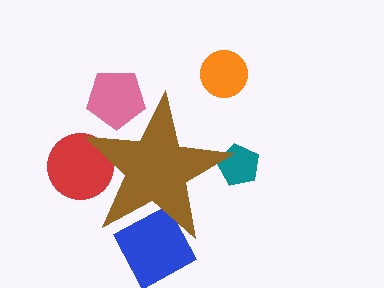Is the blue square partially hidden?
Yes, the blue square is partially hidden behind the brown star.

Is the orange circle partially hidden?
No, the orange circle is fully visible.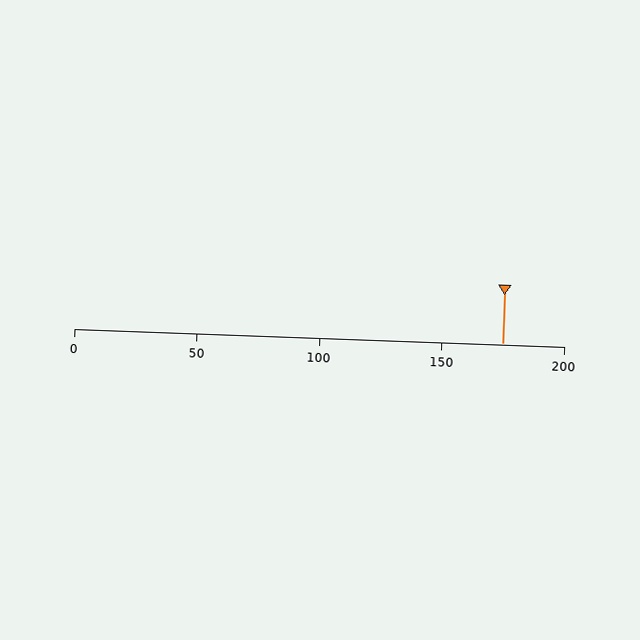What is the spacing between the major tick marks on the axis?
The major ticks are spaced 50 apart.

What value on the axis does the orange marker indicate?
The marker indicates approximately 175.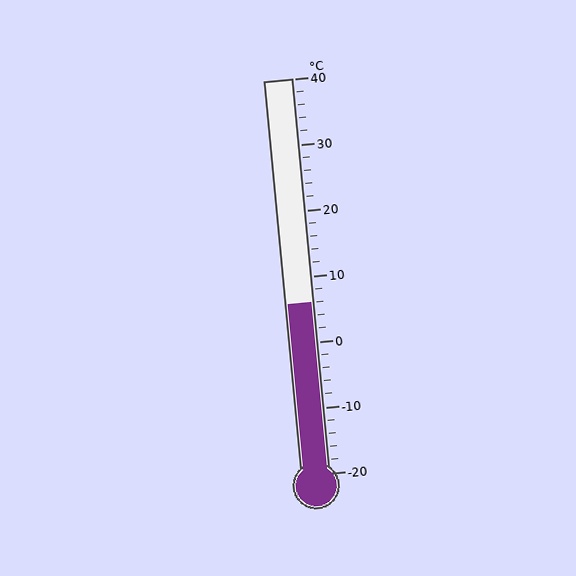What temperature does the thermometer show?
The thermometer shows approximately 6°C.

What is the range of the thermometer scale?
The thermometer scale ranges from -20°C to 40°C.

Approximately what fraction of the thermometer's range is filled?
The thermometer is filled to approximately 45% of its range.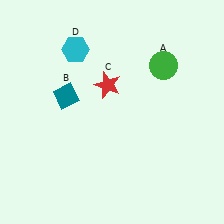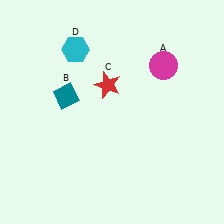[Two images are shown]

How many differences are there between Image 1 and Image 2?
There is 1 difference between the two images.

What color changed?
The circle (A) changed from green in Image 1 to magenta in Image 2.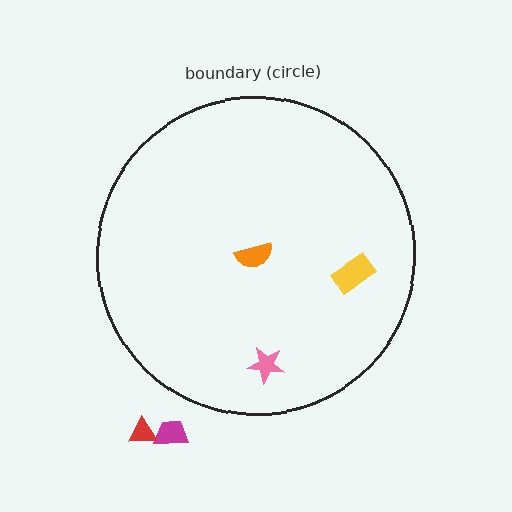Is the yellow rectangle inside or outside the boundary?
Inside.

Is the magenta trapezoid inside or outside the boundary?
Outside.